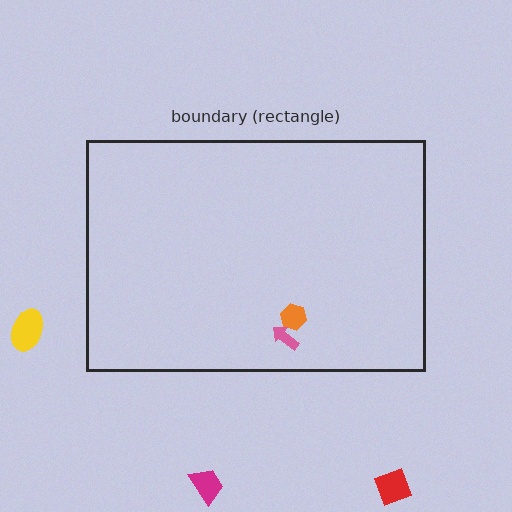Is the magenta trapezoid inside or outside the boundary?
Outside.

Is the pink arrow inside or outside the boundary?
Inside.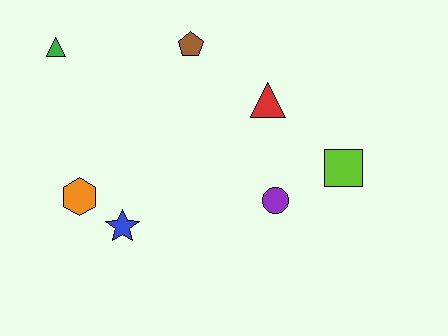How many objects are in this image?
There are 7 objects.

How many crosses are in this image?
There are no crosses.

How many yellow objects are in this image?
There are no yellow objects.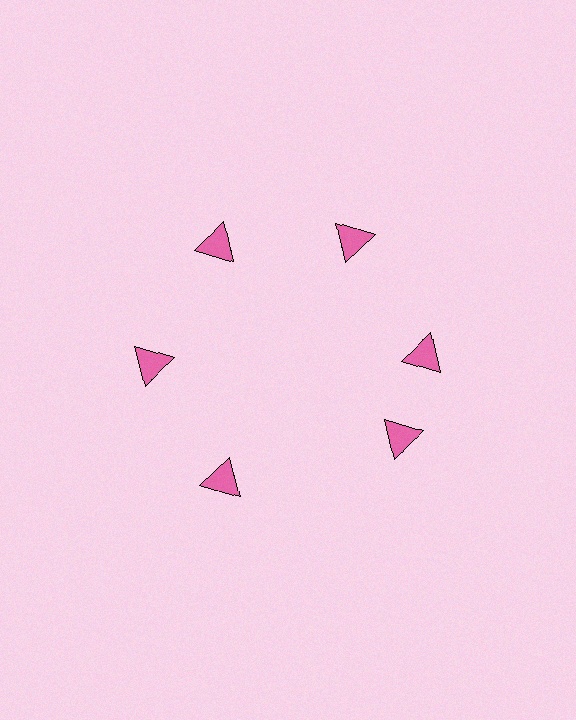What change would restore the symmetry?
The symmetry would be restored by rotating it back into even spacing with its neighbors so that all 6 triangles sit at equal angles and equal distance from the center.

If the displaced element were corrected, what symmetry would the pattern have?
It would have 6-fold rotational symmetry — the pattern would map onto itself every 60 degrees.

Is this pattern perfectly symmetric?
No. The 6 pink triangles are arranged in a ring, but one element near the 5 o'clock position is rotated out of alignment along the ring, breaking the 6-fold rotational symmetry.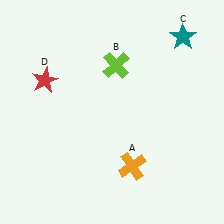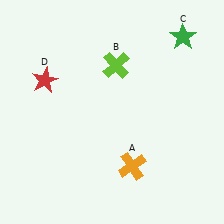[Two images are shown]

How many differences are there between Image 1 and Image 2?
There is 1 difference between the two images.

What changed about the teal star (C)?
In Image 1, C is teal. In Image 2, it changed to green.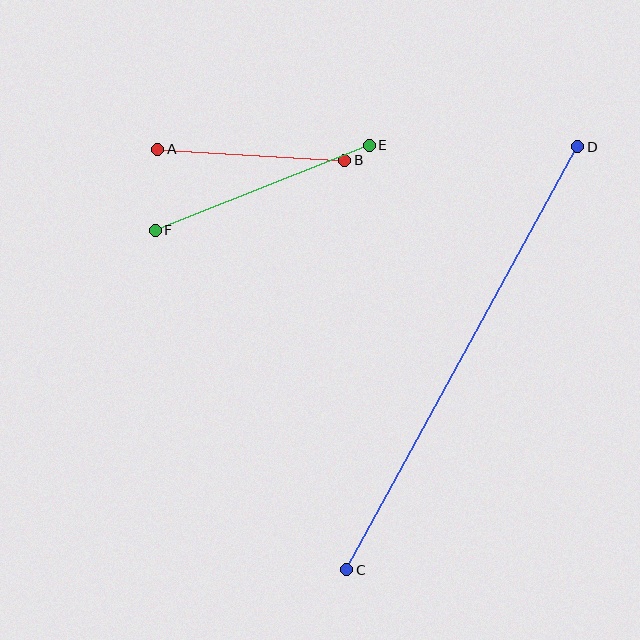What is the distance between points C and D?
The distance is approximately 482 pixels.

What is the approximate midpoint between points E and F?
The midpoint is at approximately (262, 188) pixels.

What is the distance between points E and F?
The distance is approximately 230 pixels.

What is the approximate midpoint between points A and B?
The midpoint is at approximately (251, 155) pixels.